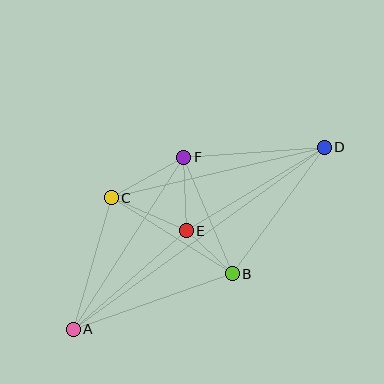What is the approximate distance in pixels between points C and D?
The distance between C and D is approximately 219 pixels.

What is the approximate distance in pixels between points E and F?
The distance between E and F is approximately 74 pixels.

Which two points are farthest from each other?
Points A and D are farthest from each other.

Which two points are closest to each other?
Points B and E are closest to each other.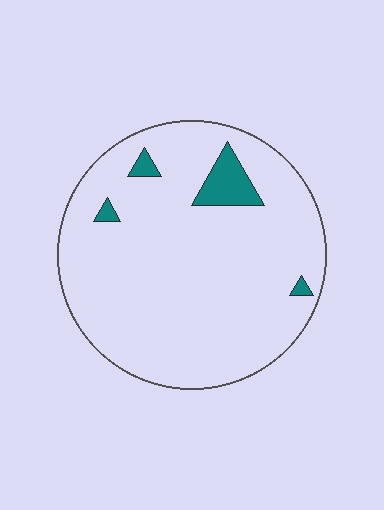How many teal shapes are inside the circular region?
4.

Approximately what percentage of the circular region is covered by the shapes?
Approximately 5%.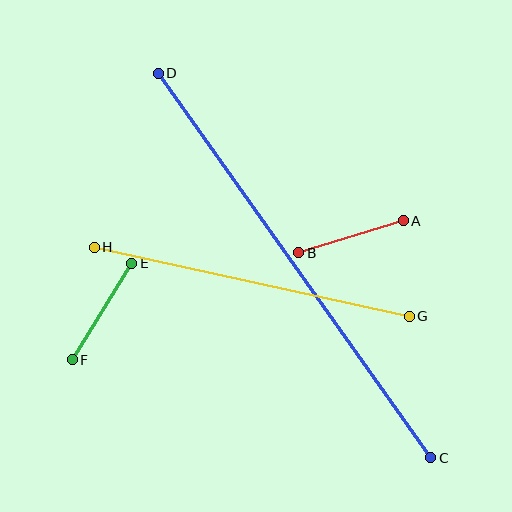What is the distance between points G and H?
The distance is approximately 323 pixels.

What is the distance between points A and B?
The distance is approximately 110 pixels.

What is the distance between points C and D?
The distance is approximately 471 pixels.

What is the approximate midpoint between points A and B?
The midpoint is at approximately (351, 237) pixels.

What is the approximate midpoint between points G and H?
The midpoint is at approximately (252, 282) pixels.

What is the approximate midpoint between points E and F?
The midpoint is at approximately (102, 312) pixels.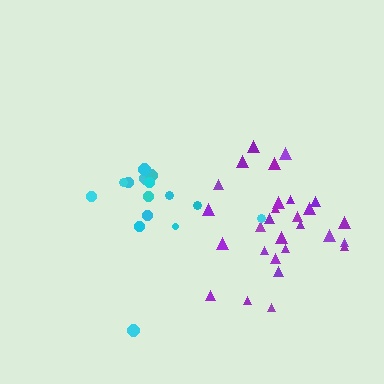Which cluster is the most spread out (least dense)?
Cyan.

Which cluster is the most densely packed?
Purple.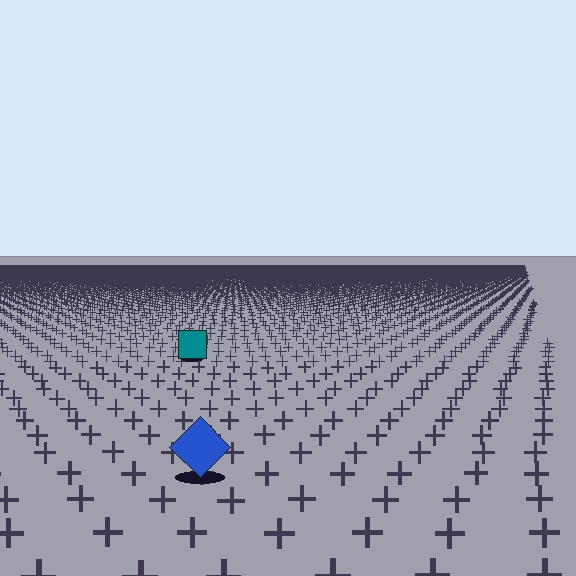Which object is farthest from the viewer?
The teal square is farthest from the viewer. It appears smaller and the ground texture around it is denser.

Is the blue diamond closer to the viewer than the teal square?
Yes. The blue diamond is closer — you can tell from the texture gradient: the ground texture is coarser near it.